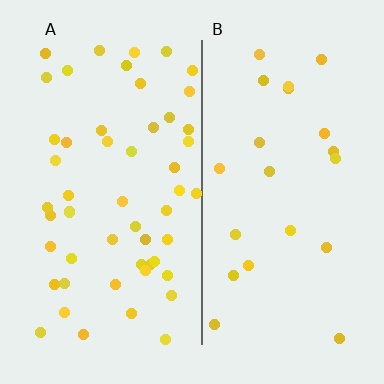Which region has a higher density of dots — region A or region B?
A (the left).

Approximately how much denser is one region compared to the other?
Approximately 2.4× — region A over region B.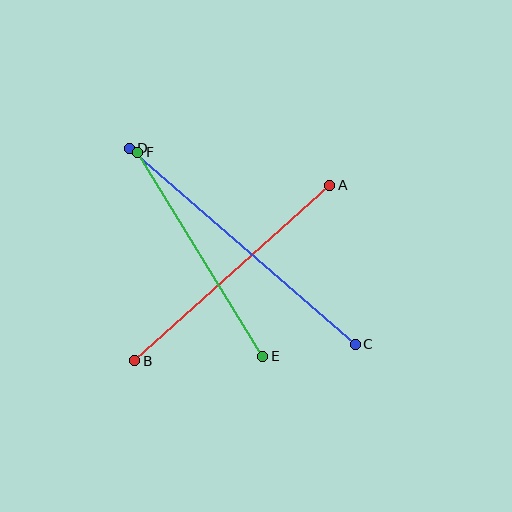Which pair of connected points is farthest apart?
Points C and D are farthest apart.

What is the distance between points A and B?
The distance is approximately 262 pixels.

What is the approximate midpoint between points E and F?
The midpoint is at approximately (200, 254) pixels.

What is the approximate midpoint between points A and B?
The midpoint is at approximately (232, 273) pixels.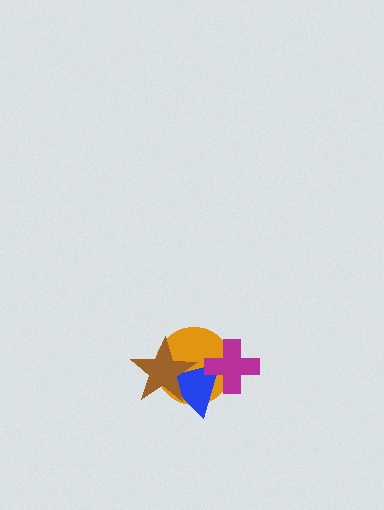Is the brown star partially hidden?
No, no other shape covers it.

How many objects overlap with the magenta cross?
2 objects overlap with the magenta cross.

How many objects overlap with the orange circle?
3 objects overlap with the orange circle.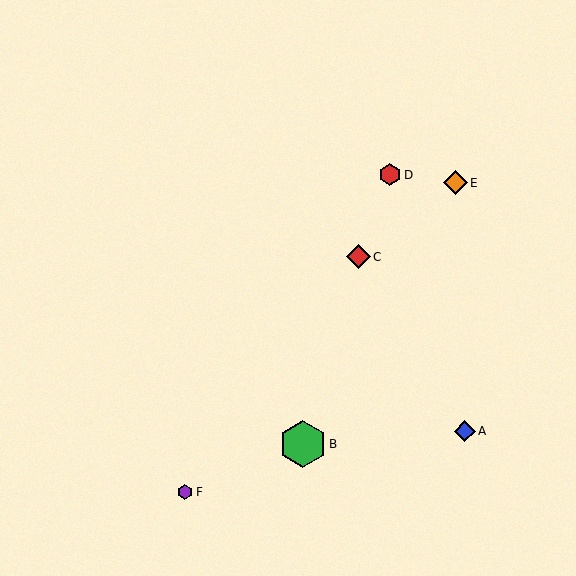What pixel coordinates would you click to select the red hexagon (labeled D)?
Click at (390, 175) to select the red hexagon D.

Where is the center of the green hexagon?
The center of the green hexagon is at (303, 444).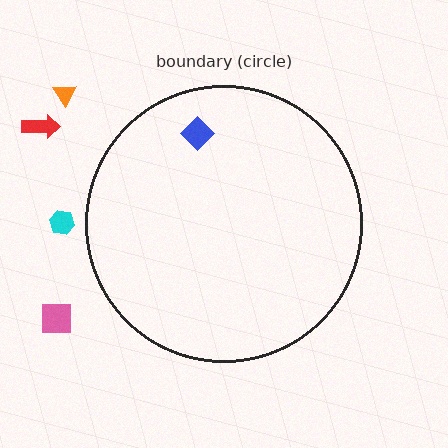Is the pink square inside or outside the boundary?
Outside.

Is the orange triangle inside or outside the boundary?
Outside.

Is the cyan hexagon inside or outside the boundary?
Outside.